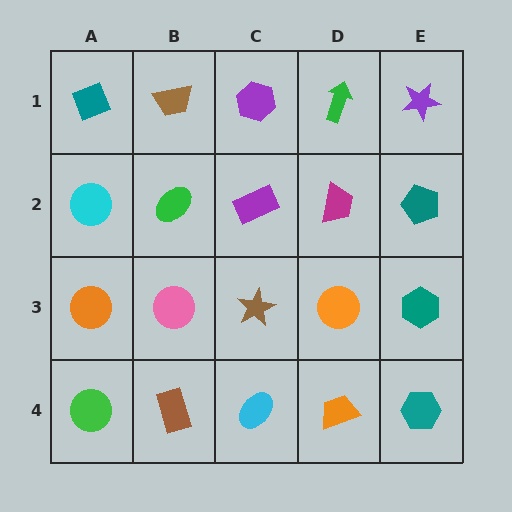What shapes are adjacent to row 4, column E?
A teal hexagon (row 3, column E), an orange trapezoid (row 4, column D).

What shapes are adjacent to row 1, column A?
A cyan circle (row 2, column A), a brown trapezoid (row 1, column B).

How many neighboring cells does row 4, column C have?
3.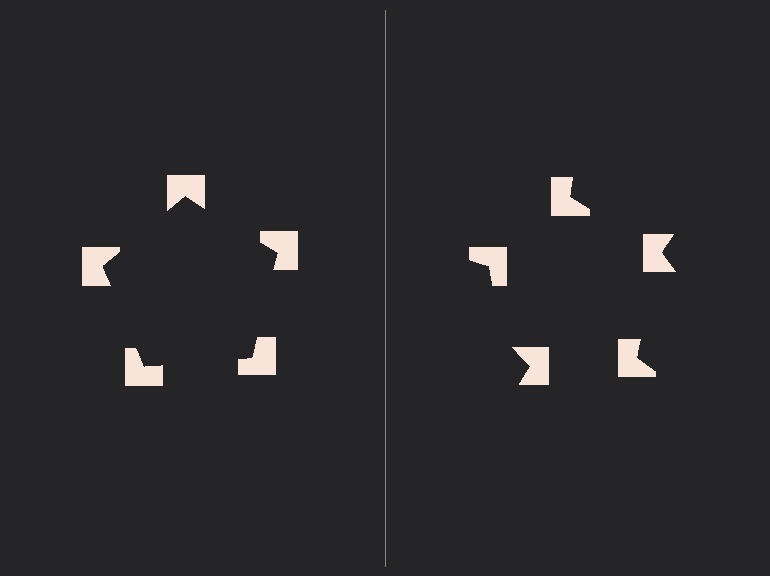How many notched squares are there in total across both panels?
10 — 5 on each side.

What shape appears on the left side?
An illusory pentagon.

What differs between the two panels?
The notched squares are positioned identically on both sides; only the wedge orientations differ. On the left they align to a pentagon; on the right they are misaligned.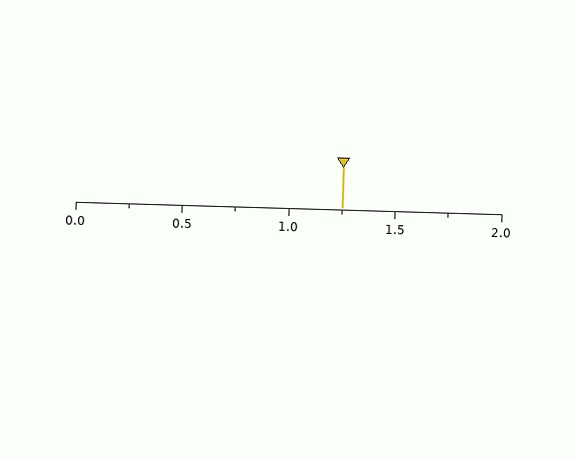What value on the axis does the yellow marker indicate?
The marker indicates approximately 1.25.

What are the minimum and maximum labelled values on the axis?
The axis runs from 0.0 to 2.0.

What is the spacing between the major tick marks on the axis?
The major ticks are spaced 0.5 apart.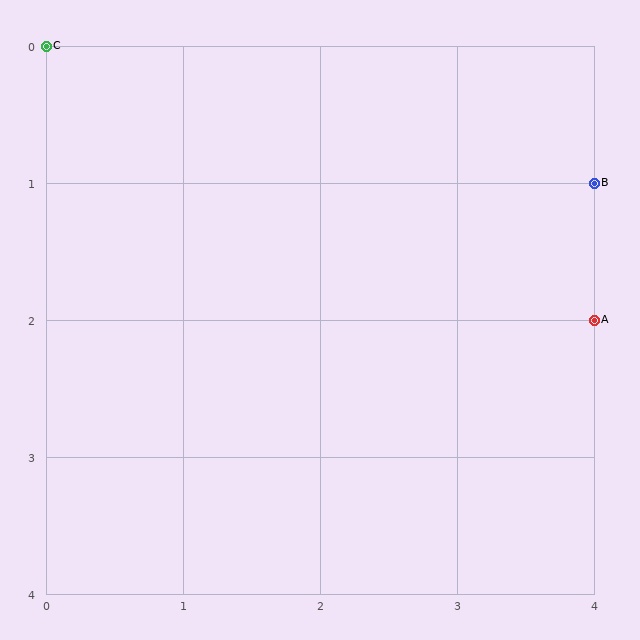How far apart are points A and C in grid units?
Points A and C are 4 columns and 2 rows apart (about 4.5 grid units diagonally).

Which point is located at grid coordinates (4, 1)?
Point B is at (4, 1).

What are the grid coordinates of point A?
Point A is at grid coordinates (4, 2).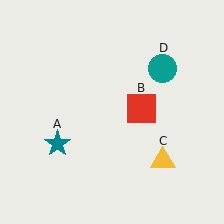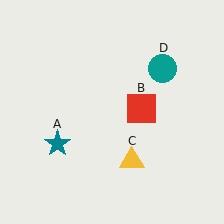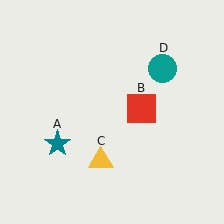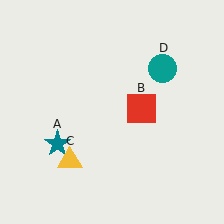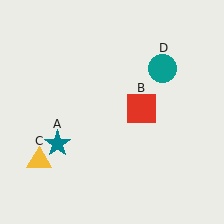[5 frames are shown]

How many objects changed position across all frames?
1 object changed position: yellow triangle (object C).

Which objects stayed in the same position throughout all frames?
Teal star (object A) and red square (object B) and teal circle (object D) remained stationary.